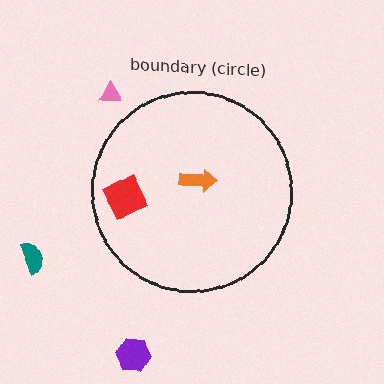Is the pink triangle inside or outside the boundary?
Outside.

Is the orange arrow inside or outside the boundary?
Inside.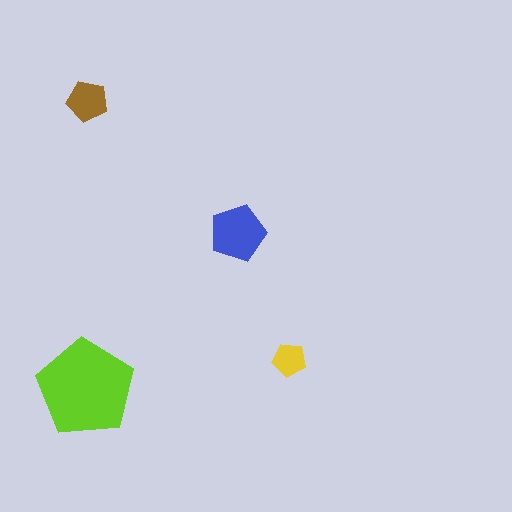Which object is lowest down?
The lime pentagon is bottommost.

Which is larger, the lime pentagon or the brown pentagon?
The lime one.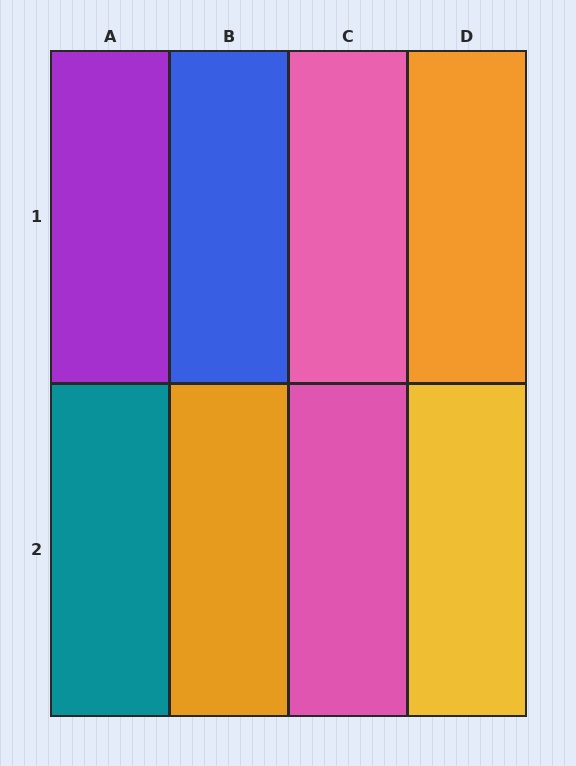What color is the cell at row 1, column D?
Orange.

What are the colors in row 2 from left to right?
Teal, orange, pink, yellow.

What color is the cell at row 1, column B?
Blue.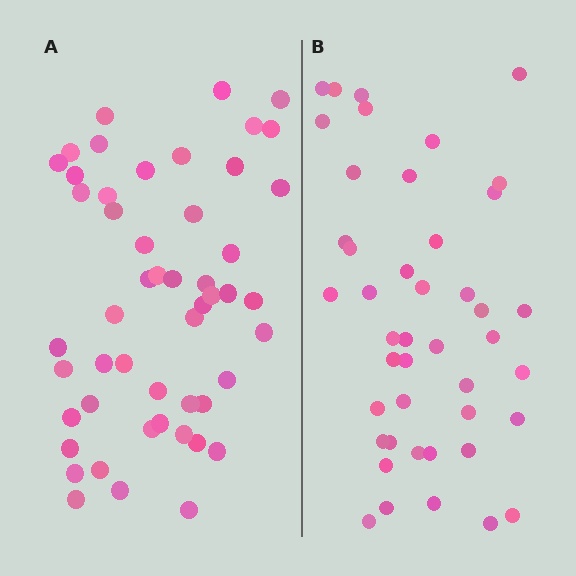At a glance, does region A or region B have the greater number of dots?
Region A (the left region) has more dots.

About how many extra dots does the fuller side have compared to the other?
Region A has roughly 8 or so more dots than region B.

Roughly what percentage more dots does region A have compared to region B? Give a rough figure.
About 15% more.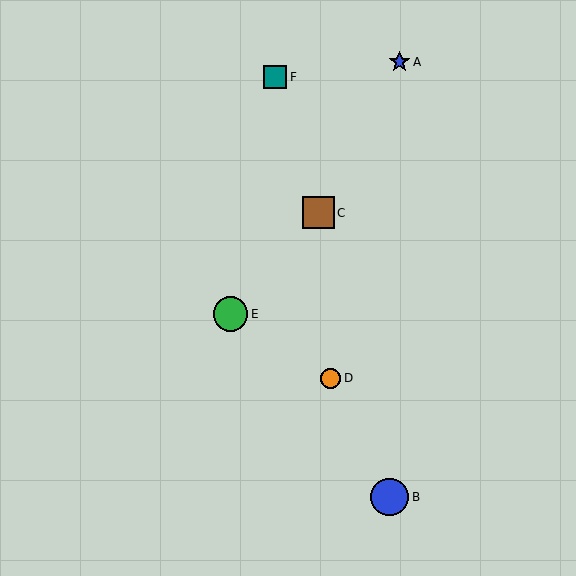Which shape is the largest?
The blue circle (labeled B) is the largest.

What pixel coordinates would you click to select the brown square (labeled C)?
Click at (318, 213) to select the brown square C.